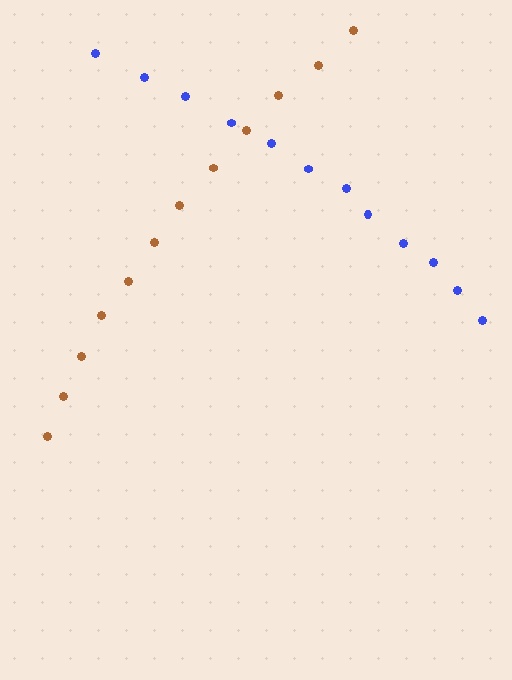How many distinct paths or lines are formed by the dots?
There are 2 distinct paths.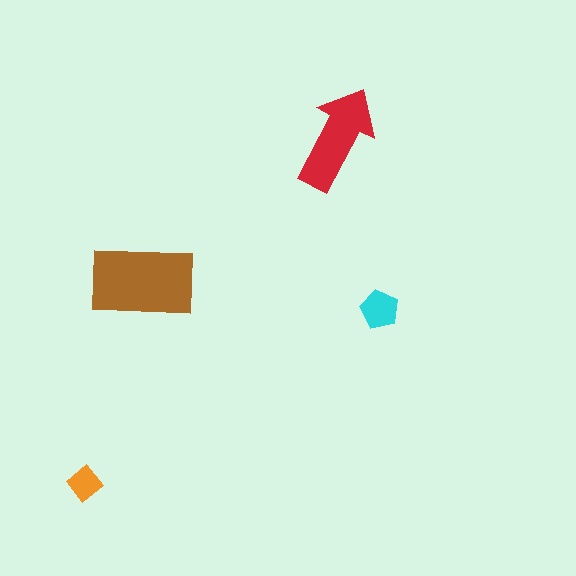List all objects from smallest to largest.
The orange diamond, the cyan pentagon, the red arrow, the brown rectangle.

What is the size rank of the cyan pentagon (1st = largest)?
3rd.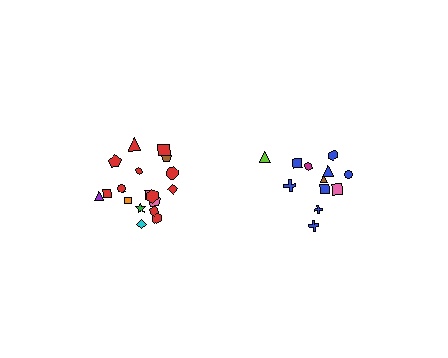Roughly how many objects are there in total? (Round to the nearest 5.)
Roughly 30 objects in total.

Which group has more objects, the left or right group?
The left group.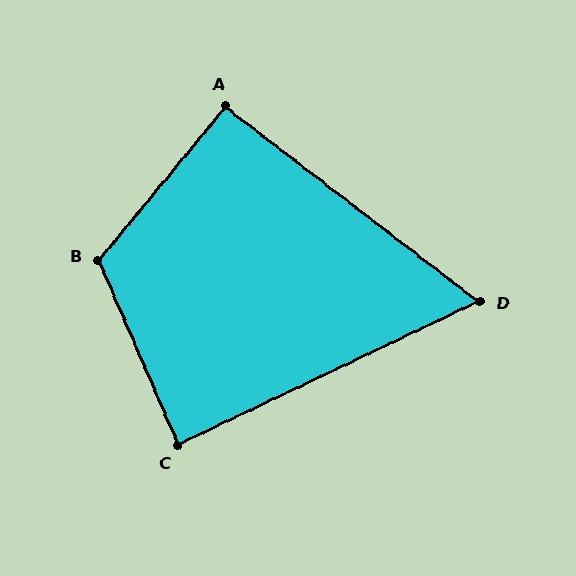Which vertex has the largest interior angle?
B, at approximately 117 degrees.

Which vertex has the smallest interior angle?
D, at approximately 63 degrees.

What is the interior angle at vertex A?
Approximately 92 degrees (approximately right).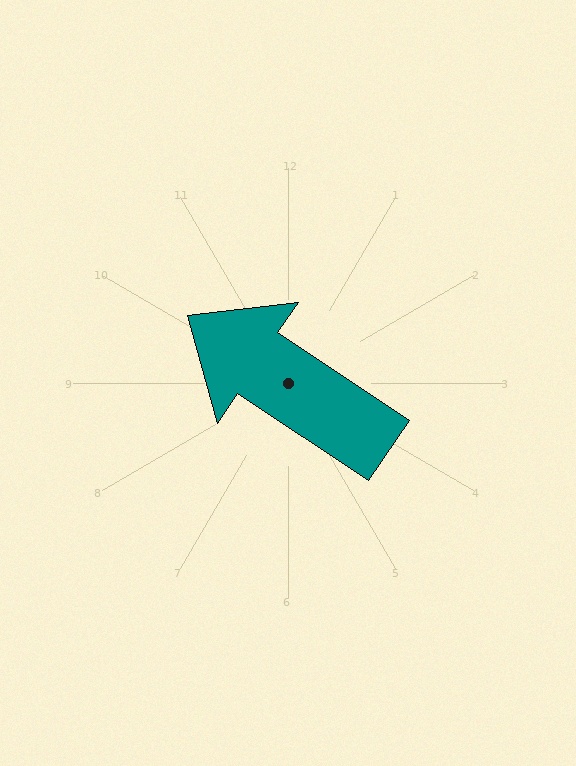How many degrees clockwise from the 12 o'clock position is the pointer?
Approximately 304 degrees.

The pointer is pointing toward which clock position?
Roughly 10 o'clock.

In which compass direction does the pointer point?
Northwest.